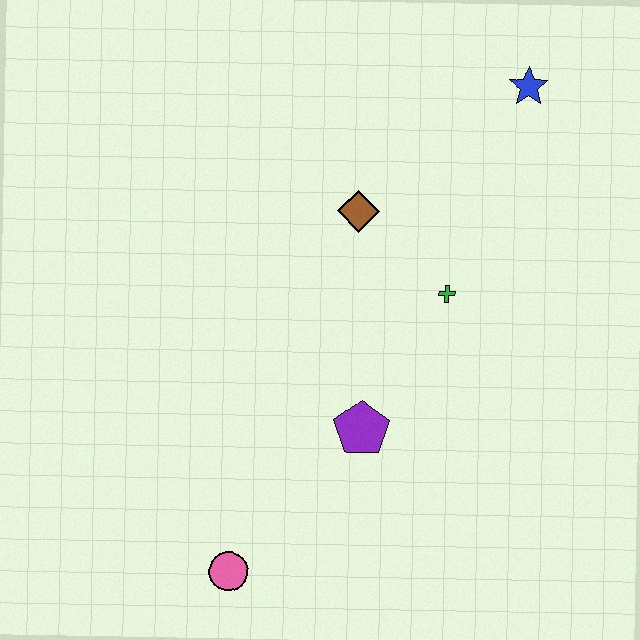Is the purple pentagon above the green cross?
No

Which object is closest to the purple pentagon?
The green cross is closest to the purple pentagon.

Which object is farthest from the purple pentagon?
The blue star is farthest from the purple pentagon.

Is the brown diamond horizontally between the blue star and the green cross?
No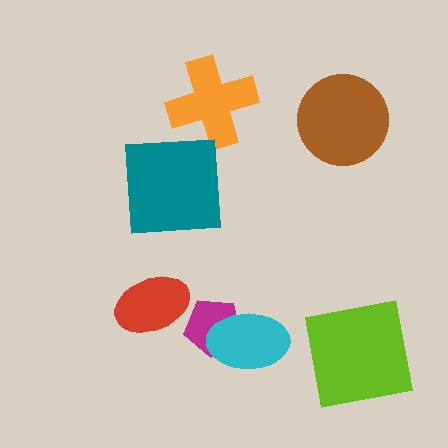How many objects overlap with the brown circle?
0 objects overlap with the brown circle.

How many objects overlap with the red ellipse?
0 objects overlap with the red ellipse.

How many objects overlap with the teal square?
0 objects overlap with the teal square.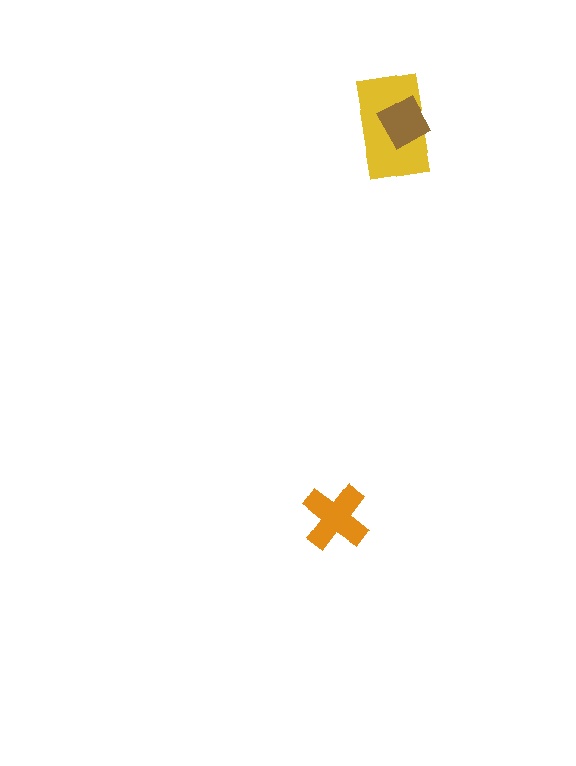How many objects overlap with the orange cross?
0 objects overlap with the orange cross.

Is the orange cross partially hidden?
No, no other shape covers it.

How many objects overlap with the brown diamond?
1 object overlaps with the brown diamond.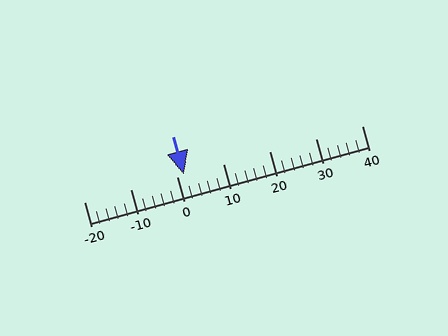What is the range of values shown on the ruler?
The ruler shows values from -20 to 40.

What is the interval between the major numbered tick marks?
The major tick marks are spaced 10 units apart.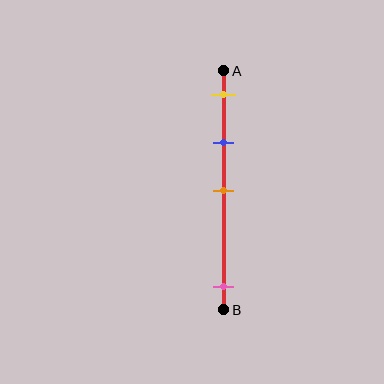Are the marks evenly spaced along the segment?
No, the marks are not evenly spaced.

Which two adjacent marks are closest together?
The yellow and blue marks are the closest adjacent pair.